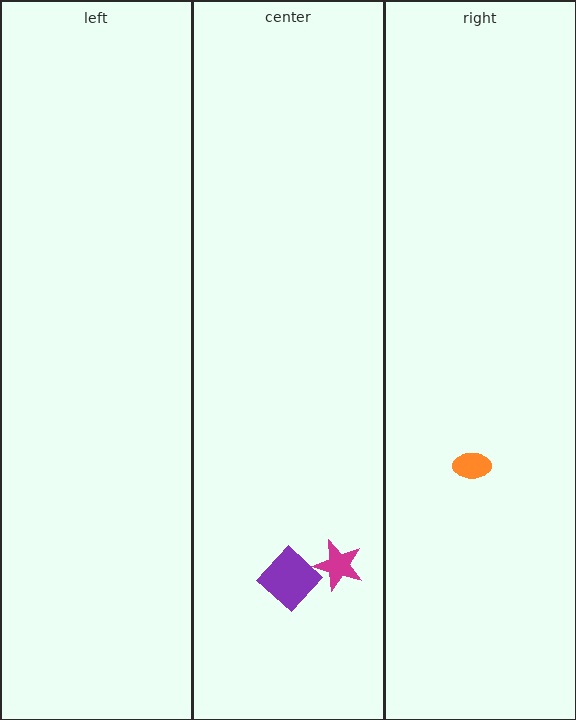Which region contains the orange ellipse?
The right region.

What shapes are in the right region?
The orange ellipse.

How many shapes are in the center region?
2.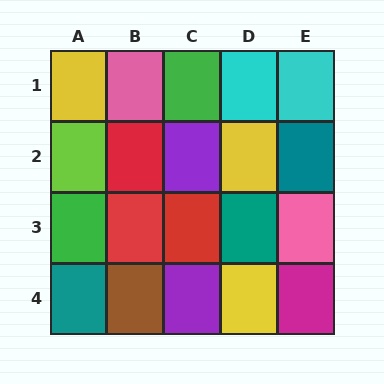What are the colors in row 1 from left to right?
Yellow, pink, green, cyan, cyan.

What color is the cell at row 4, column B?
Brown.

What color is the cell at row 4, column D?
Yellow.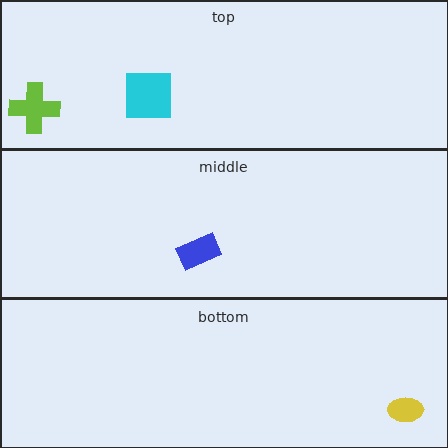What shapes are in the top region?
The cyan square, the lime cross.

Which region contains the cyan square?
The top region.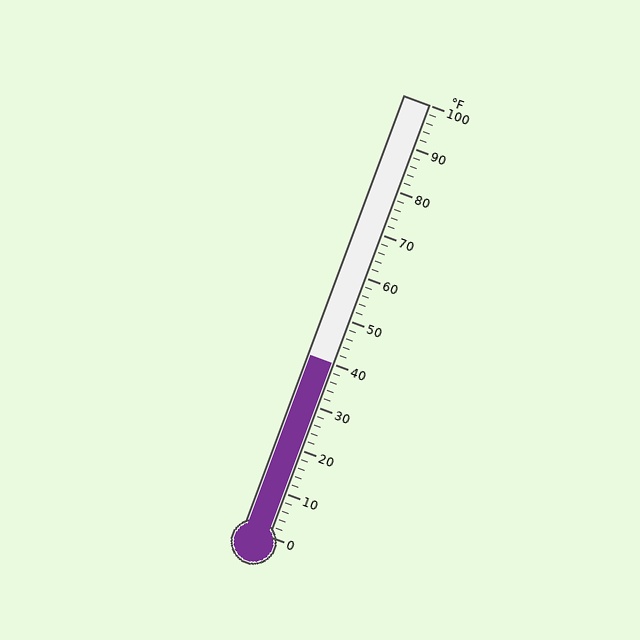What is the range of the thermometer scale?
The thermometer scale ranges from 0°F to 100°F.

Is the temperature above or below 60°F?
The temperature is below 60°F.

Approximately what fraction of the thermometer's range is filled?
The thermometer is filled to approximately 40% of its range.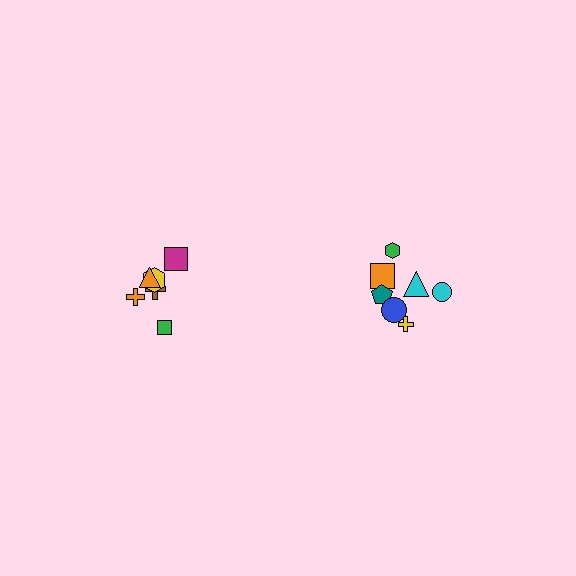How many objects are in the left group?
There are 6 objects.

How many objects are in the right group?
There are 8 objects.